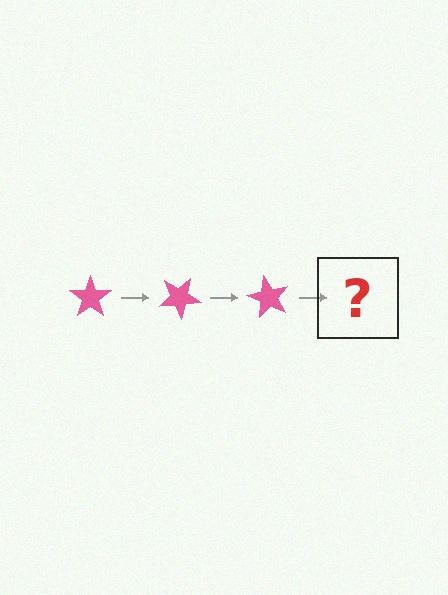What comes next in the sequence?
The next element should be a pink star rotated 90 degrees.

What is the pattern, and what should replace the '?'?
The pattern is that the star rotates 30 degrees each step. The '?' should be a pink star rotated 90 degrees.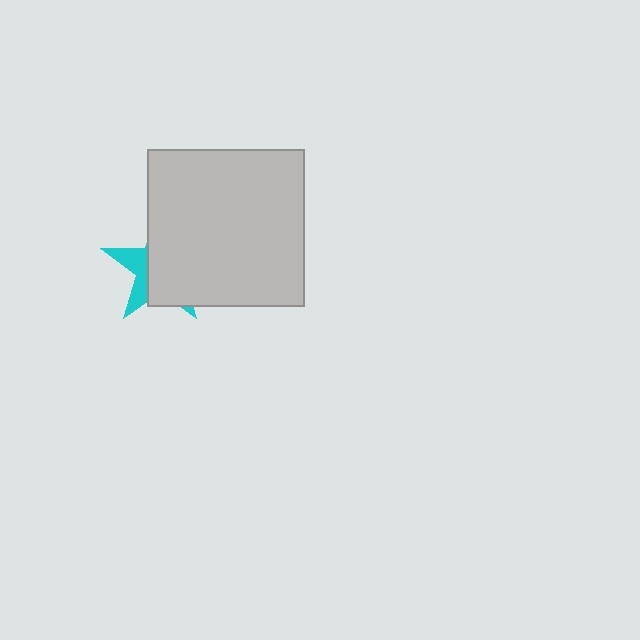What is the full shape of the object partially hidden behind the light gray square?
The partially hidden object is a cyan star.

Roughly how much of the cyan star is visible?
A small part of it is visible (roughly 32%).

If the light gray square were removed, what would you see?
You would see the complete cyan star.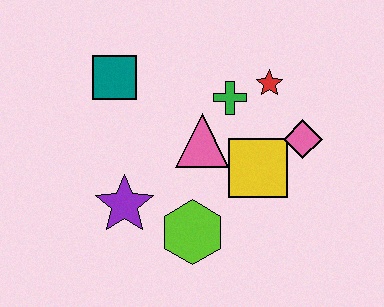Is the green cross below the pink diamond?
No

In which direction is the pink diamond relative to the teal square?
The pink diamond is to the right of the teal square.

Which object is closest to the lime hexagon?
The purple star is closest to the lime hexagon.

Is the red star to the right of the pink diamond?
No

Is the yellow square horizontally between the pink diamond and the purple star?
Yes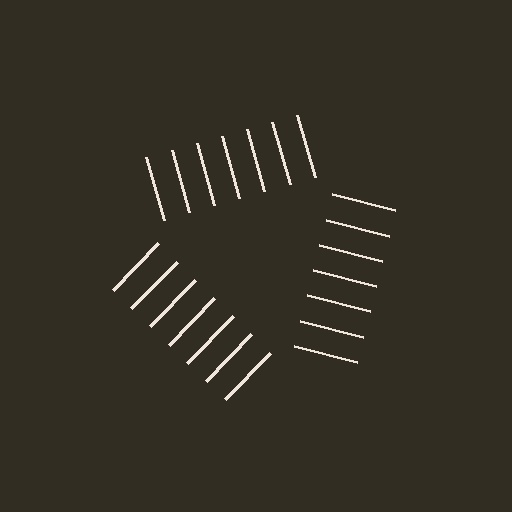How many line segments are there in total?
21 — 7 along each of the 3 edges.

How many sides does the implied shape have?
3 sides — the line-ends trace a triangle.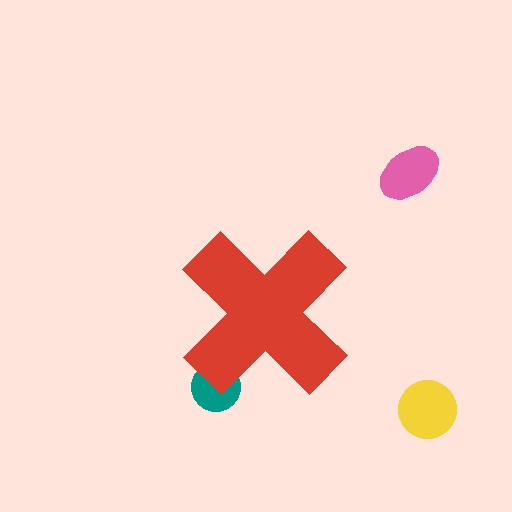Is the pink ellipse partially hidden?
No, the pink ellipse is fully visible.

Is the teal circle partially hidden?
Yes, the teal circle is partially hidden behind the red cross.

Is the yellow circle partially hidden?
No, the yellow circle is fully visible.